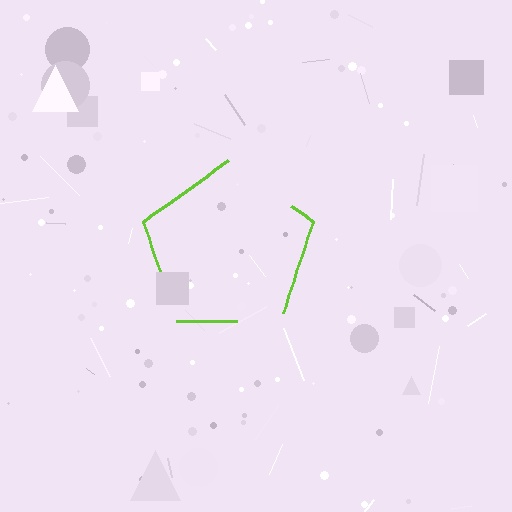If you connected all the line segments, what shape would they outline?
They would outline a pentagon.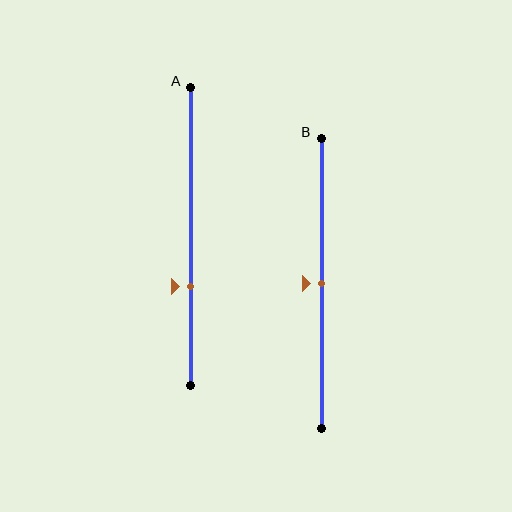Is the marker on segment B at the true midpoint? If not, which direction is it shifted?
Yes, the marker on segment B is at the true midpoint.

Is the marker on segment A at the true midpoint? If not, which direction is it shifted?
No, the marker on segment A is shifted downward by about 17% of the segment length.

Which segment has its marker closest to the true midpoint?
Segment B has its marker closest to the true midpoint.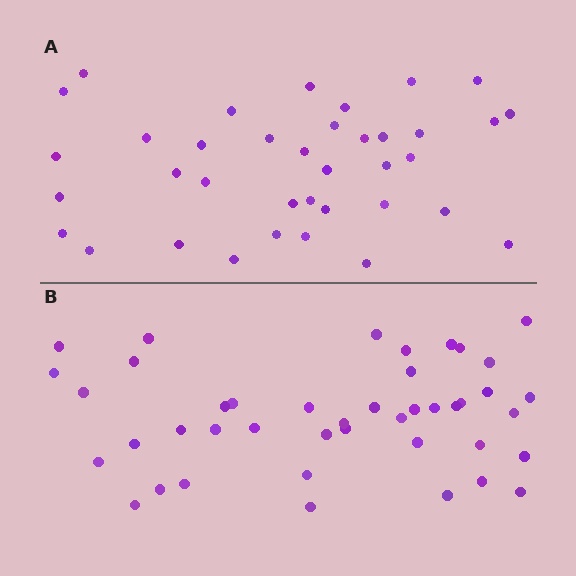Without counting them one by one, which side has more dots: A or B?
Region B (the bottom region) has more dots.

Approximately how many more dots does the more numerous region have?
Region B has about 6 more dots than region A.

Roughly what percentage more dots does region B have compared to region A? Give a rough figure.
About 15% more.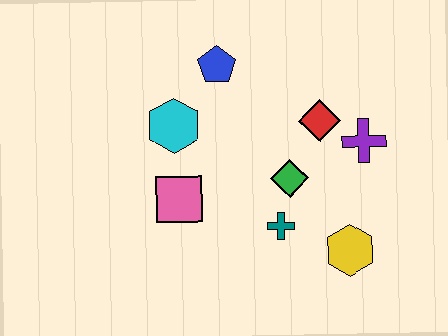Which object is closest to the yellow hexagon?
The teal cross is closest to the yellow hexagon.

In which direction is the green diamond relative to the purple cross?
The green diamond is to the left of the purple cross.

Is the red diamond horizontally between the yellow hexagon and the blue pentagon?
Yes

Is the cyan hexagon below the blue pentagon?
Yes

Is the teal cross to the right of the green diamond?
No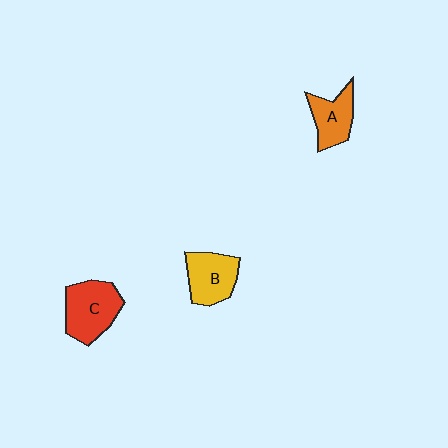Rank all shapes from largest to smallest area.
From largest to smallest: C (red), B (yellow), A (orange).